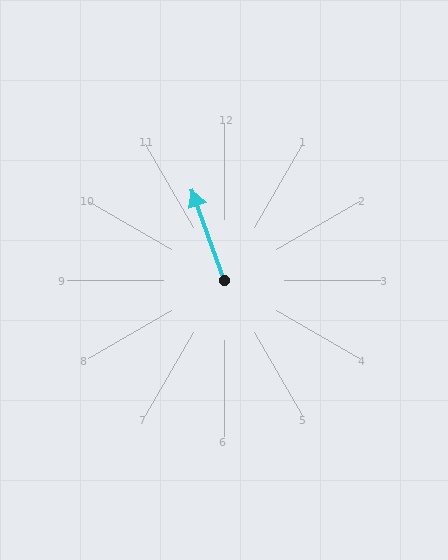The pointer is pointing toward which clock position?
Roughly 11 o'clock.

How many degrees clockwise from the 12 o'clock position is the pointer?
Approximately 340 degrees.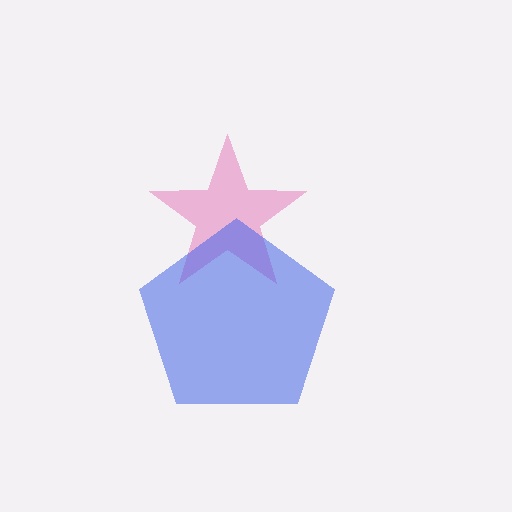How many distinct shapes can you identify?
There are 2 distinct shapes: a pink star, a blue pentagon.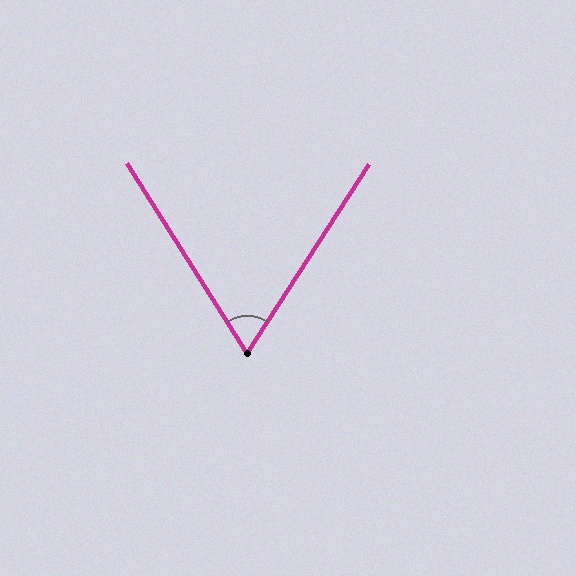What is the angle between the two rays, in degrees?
Approximately 65 degrees.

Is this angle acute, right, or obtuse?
It is acute.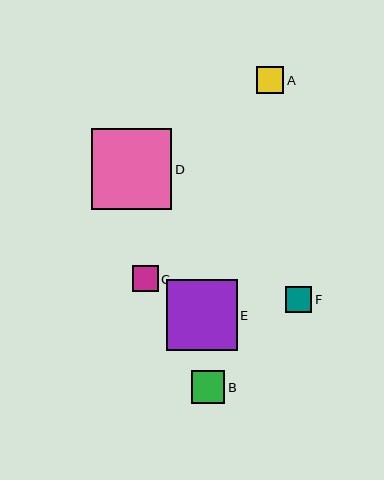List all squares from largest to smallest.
From largest to smallest: D, E, B, A, C, F.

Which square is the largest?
Square D is the largest with a size of approximately 80 pixels.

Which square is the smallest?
Square F is the smallest with a size of approximately 26 pixels.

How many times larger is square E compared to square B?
Square E is approximately 2.1 times the size of square B.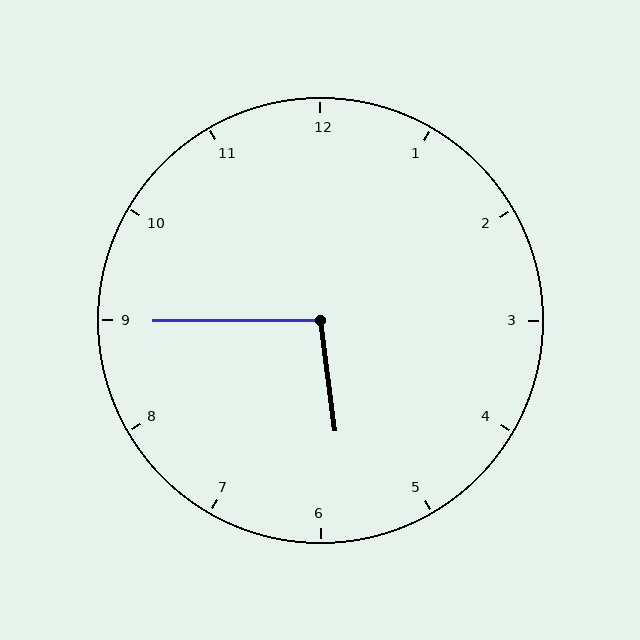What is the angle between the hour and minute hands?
Approximately 98 degrees.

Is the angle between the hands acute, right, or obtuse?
It is obtuse.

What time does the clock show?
5:45.